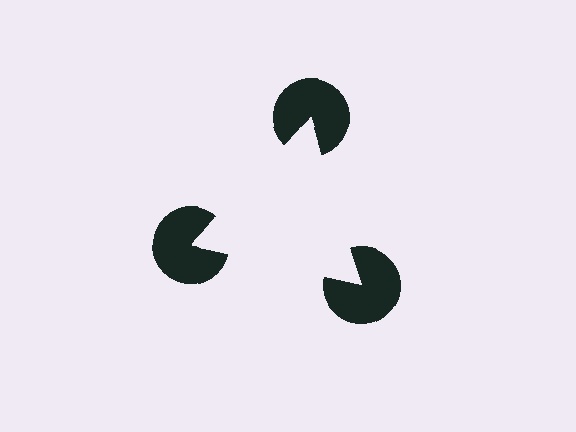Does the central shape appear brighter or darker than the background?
It typically appears slightly brighter than the background, even though no actual brightness change is drawn.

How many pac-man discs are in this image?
There are 3 — one at each vertex of the illusory triangle.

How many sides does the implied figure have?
3 sides.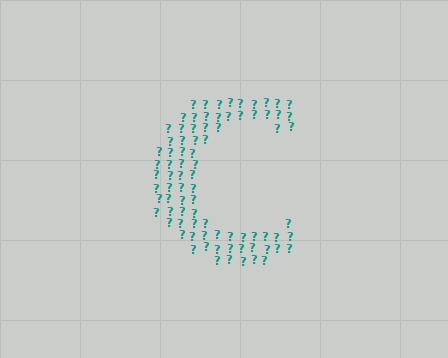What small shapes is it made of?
It is made of small question marks.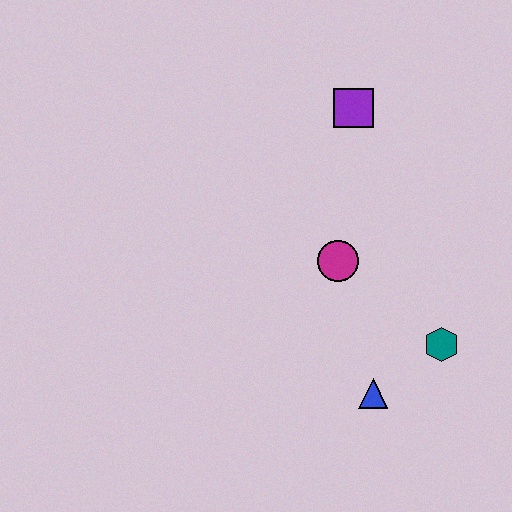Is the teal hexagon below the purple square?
Yes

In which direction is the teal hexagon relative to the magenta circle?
The teal hexagon is to the right of the magenta circle.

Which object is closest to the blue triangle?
The teal hexagon is closest to the blue triangle.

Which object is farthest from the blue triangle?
The purple square is farthest from the blue triangle.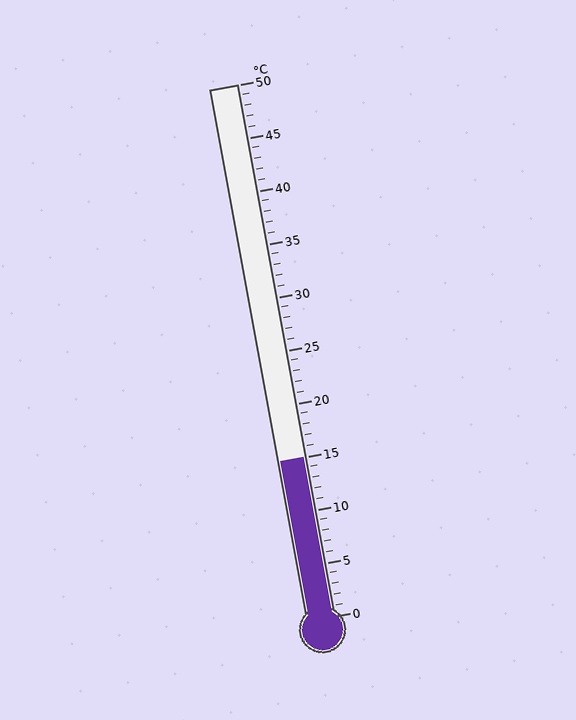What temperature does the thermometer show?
The thermometer shows approximately 15°C.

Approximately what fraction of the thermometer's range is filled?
The thermometer is filled to approximately 30% of its range.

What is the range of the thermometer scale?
The thermometer scale ranges from 0°C to 50°C.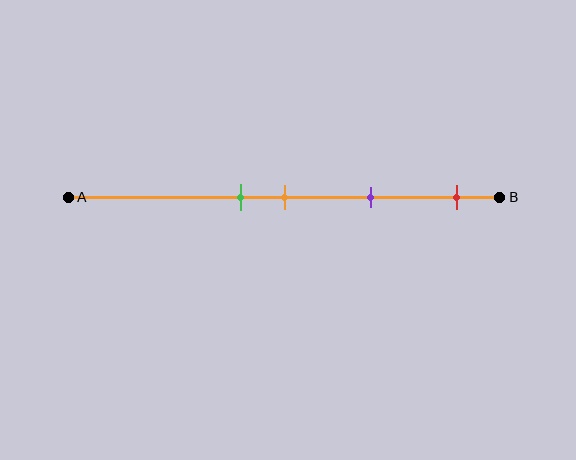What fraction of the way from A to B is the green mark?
The green mark is approximately 40% (0.4) of the way from A to B.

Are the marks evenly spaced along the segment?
No, the marks are not evenly spaced.